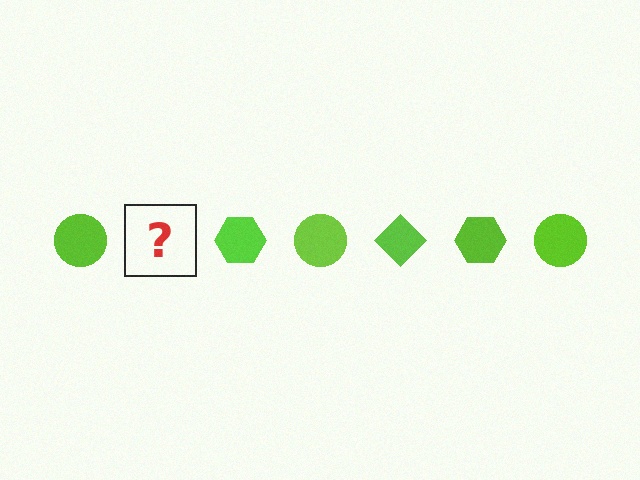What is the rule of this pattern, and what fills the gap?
The rule is that the pattern cycles through circle, diamond, hexagon shapes in lime. The gap should be filled with a lime diamond.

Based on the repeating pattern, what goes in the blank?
The blank should be a lime diamond.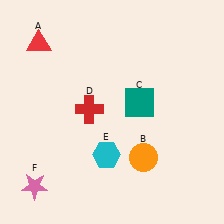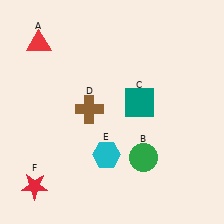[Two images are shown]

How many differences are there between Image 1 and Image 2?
There are 3 differences between the two images.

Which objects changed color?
B changed from orange to green. D changed from red to brown. F changed from pink to red.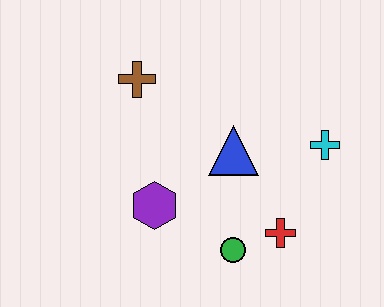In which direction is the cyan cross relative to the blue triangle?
The cyan cross is to the right of the blue triangle.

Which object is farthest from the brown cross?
The red cross is farthest from the brown cross.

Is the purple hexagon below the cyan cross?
Yes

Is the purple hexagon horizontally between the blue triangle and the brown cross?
Yes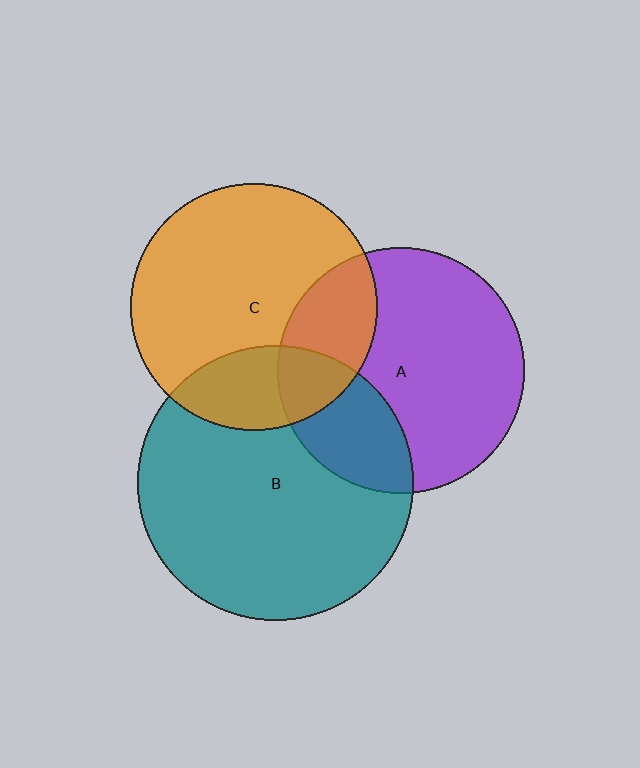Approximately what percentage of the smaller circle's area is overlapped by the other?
Approximately 25%.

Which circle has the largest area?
Circle B (teal).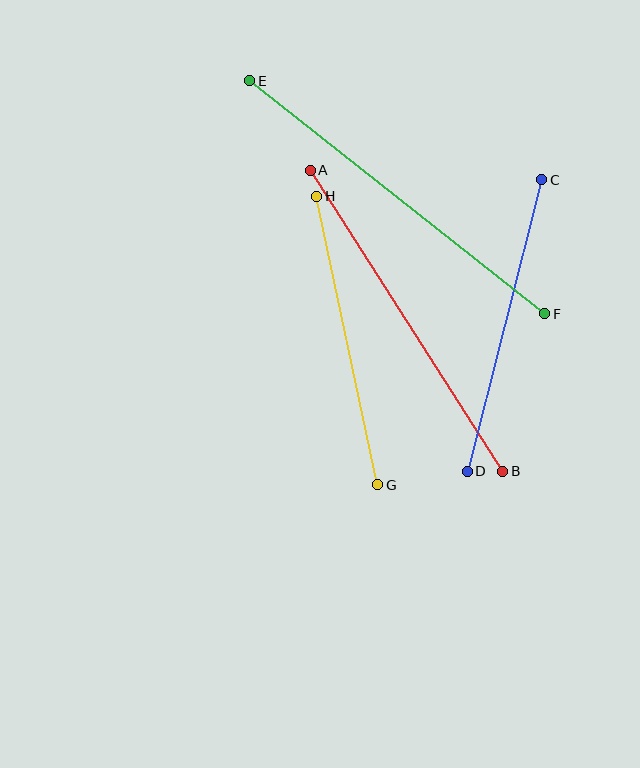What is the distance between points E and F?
The distance is approximately 376 pixels.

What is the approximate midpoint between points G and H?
The midpoint is at approximately (347, 340) pixels.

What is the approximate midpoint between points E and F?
The midpoint is at approximately (397, 197) pixels.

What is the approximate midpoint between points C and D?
The midpoint is at approximately (504, 326) pixels.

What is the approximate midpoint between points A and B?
The midpoint is at approximately (407, 321) pixels.